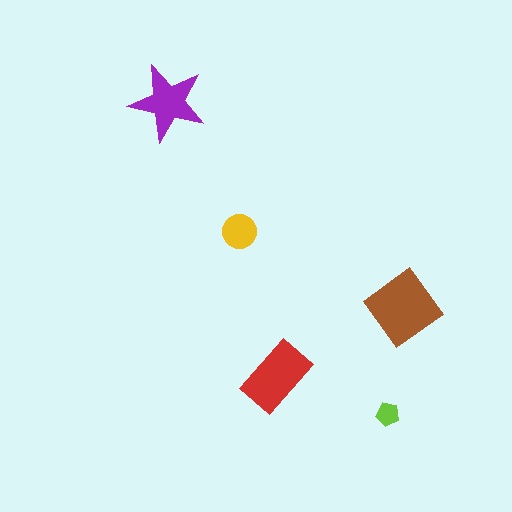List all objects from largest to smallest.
The brown diamond, the red rectangle, the purple star, the yellow circle, the lime pentagon.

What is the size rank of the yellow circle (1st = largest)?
4th.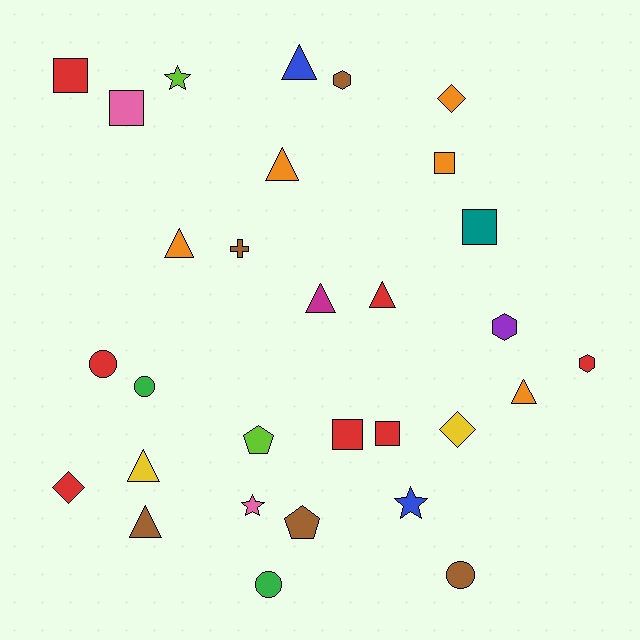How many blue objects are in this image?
There are 2 blue objects.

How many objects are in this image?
There are 30 objects.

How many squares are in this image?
There are 6 squares.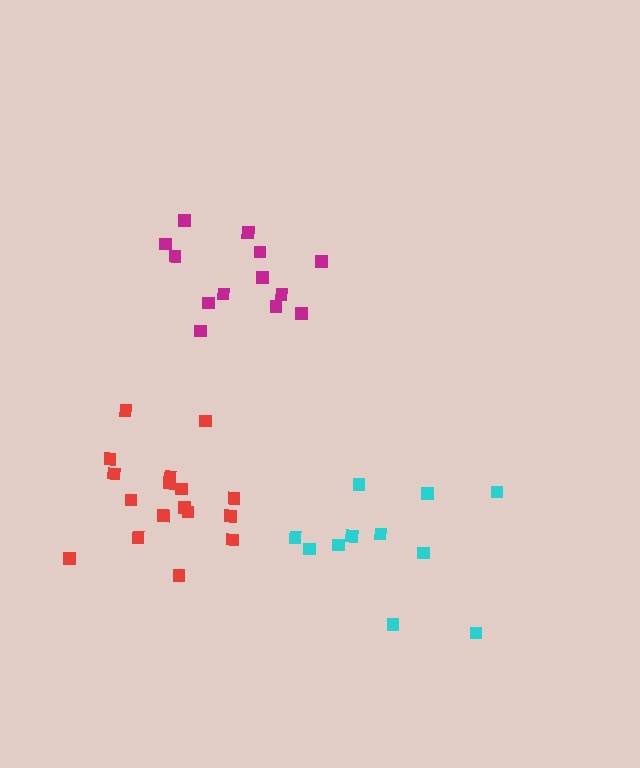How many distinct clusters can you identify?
There are 3 distinct clusters.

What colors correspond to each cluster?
The clusters are colored: red, magenta, cyan.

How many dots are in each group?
Group 1: 17 dots, Group 2: 13 dots, Group 3: 11 dots (41 total).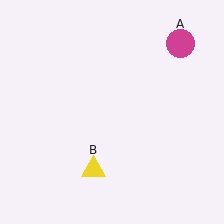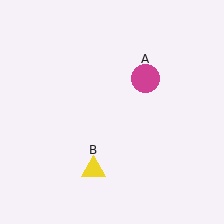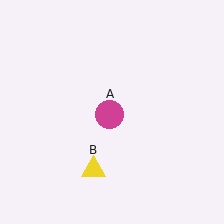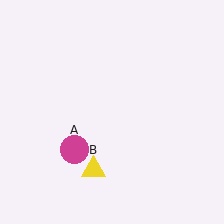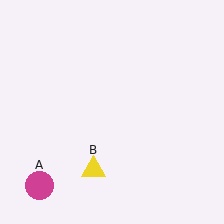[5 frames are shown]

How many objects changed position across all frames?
1 object changed position: magenta circle (object A).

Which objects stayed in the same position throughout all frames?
Yellow triangle (object B) remained stationary.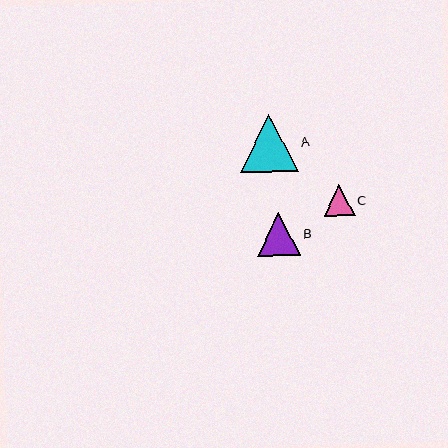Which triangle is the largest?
Triangle A is the largest with a size of approximately 58 pixels.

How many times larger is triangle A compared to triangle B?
Triangle A is approximately 1.4 times the size of triangle B.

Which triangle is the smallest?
Triangle C is the smallest with a size of approximately 31 pixels.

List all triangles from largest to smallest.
From largest to smallest: A, B, C.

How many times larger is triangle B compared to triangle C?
Triangle B is approximately 1.4 times the size of triangle C.